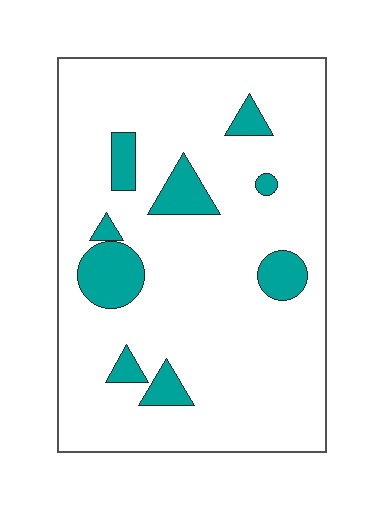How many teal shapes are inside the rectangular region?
9.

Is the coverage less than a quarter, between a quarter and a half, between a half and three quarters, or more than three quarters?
Less than a quarter.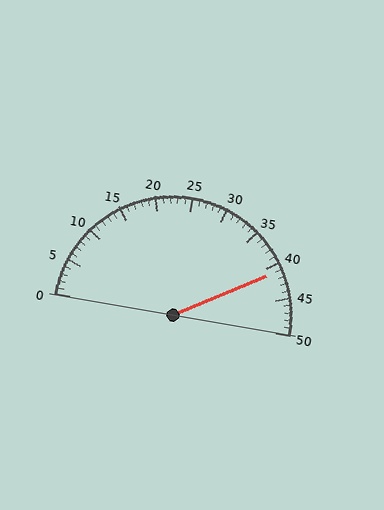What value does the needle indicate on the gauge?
The needle indicates approximately 41.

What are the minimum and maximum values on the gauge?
The gauge ranges from 0 to 50.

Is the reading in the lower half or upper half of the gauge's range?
The reading is in the upper half of the range (0 to 50).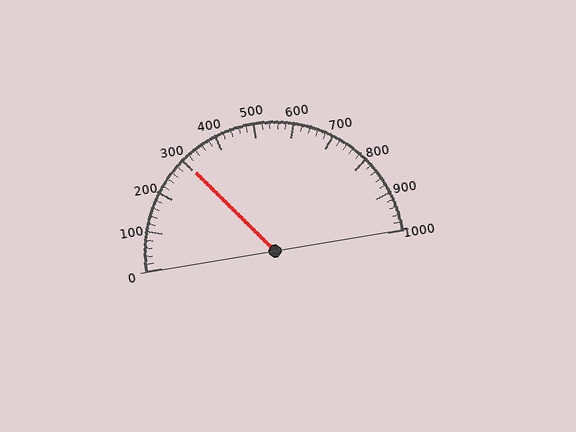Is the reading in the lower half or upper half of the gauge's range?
The reading is in the lower half of the range (0 to 1000).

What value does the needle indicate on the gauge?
The needle indicates approximately 300.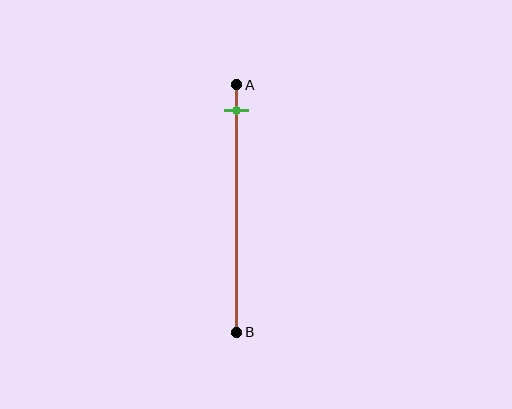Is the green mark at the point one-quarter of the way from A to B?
No, the mark is at about 10% from A, not at the 25% one-quarter point.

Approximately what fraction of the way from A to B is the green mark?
The green mark is approximately 10% of the way from A to B.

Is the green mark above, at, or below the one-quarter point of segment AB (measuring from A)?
The green mark is above the one-quarter point of segment AB.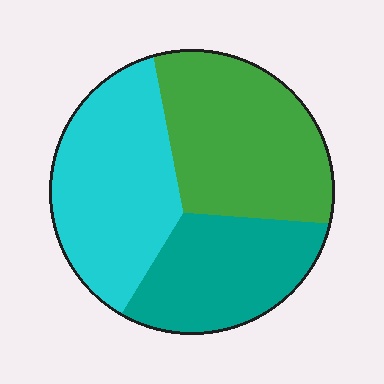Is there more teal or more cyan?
Cyan.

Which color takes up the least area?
Teal, at roughly 25%.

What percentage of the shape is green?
Green takes up between a quarter and a half of the shape.